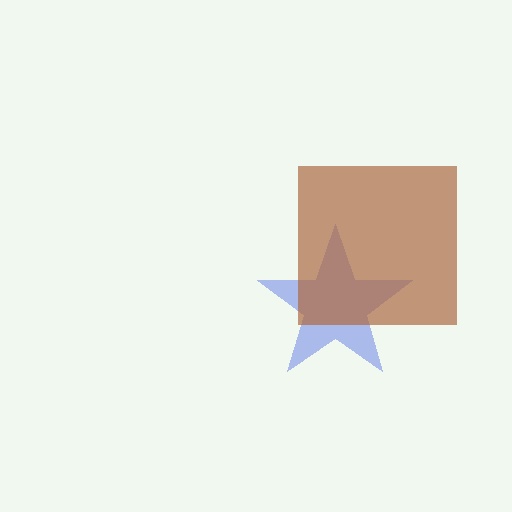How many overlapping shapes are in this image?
There are 2 overlapping shapes in the image.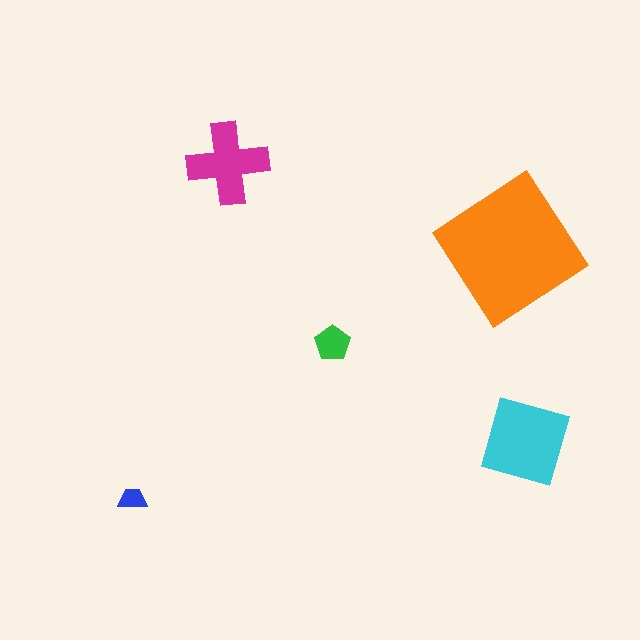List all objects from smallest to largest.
The blue trapezoid, the green pentagon, the magenta cross, the cyan diamond, the orange diamond.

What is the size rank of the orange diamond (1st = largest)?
1st.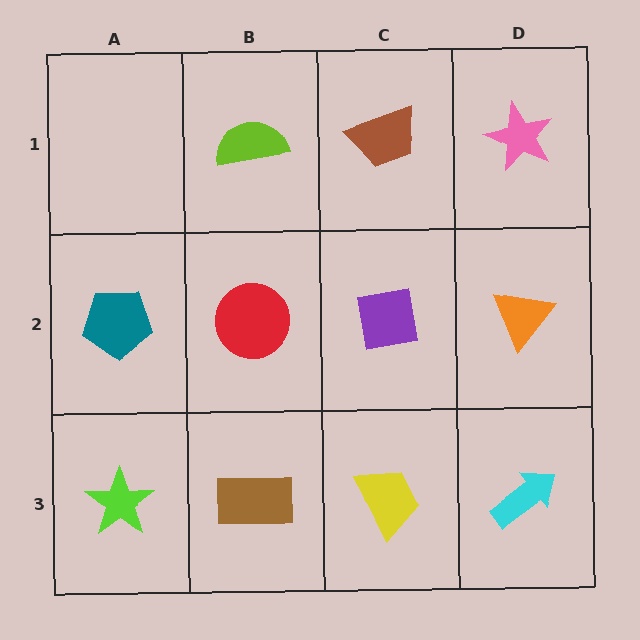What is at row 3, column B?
A brown rectangle.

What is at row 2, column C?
A purple square.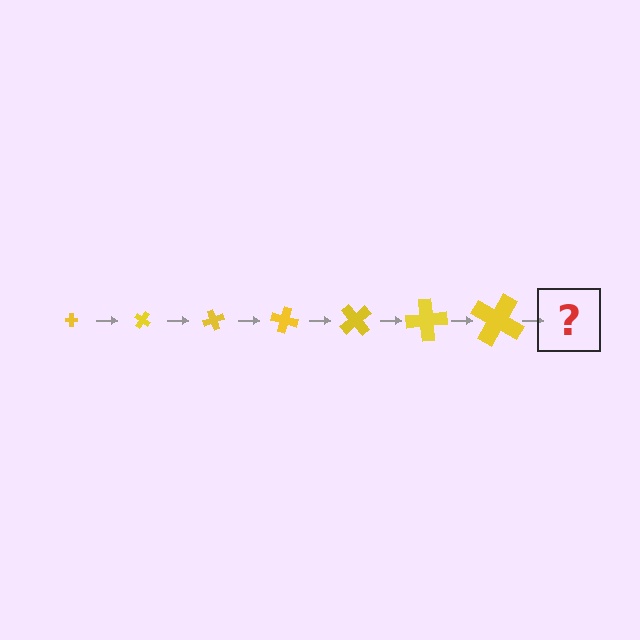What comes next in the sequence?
The next element should be a cross, larger than the previous one and rotated 245 degrees from the start.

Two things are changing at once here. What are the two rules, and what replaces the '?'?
The two rules are that the cross grows larger each step and it rotates 35 degrees each step. The '?' should be a cross, larger than the previous one and rotated 245 degrees from the start.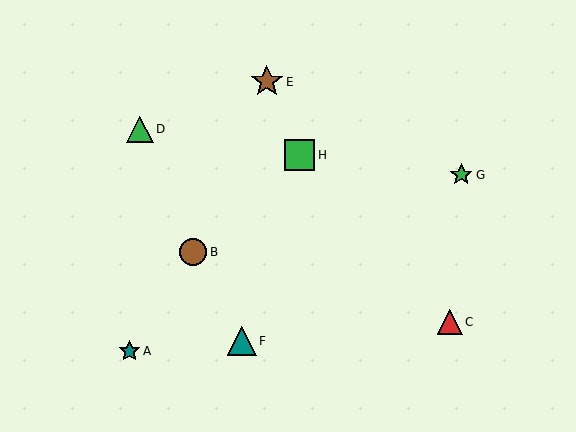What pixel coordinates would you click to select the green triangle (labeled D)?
Click at (140, 129) to select the green triangle D.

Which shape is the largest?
The brown star (labeled E) is the largest.